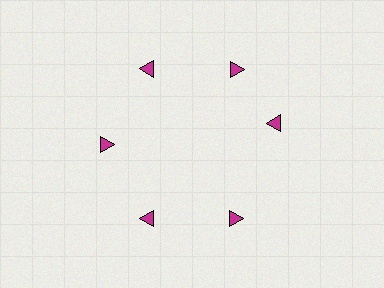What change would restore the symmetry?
The symmetry would be restored by rotating it back into even spacing with its neighbors so that all 6 triangles sit at equal angles and equal distance from the center.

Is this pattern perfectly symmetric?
No. The 6 magenta triangles are arranged in a ring, but one element near the 3 o'clock position is rotated out of alignment along the ring, breaking the 6-fold rotational symmetry.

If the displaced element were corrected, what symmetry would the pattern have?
It would have 6-fold rotational symmetry — the pattern would map onto itself every 60 degrees.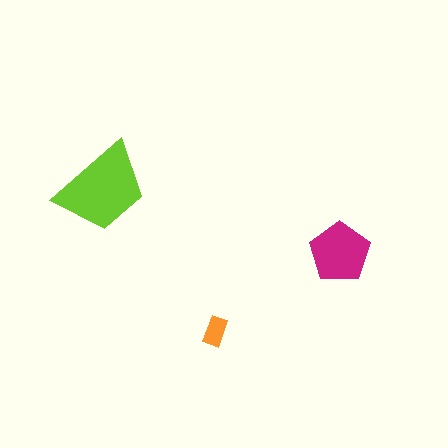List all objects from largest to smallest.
The lime trapezoid, the magenta pentagon, the orange rectangle.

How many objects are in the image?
There are 3 objects in the image.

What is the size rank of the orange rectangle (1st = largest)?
3rd.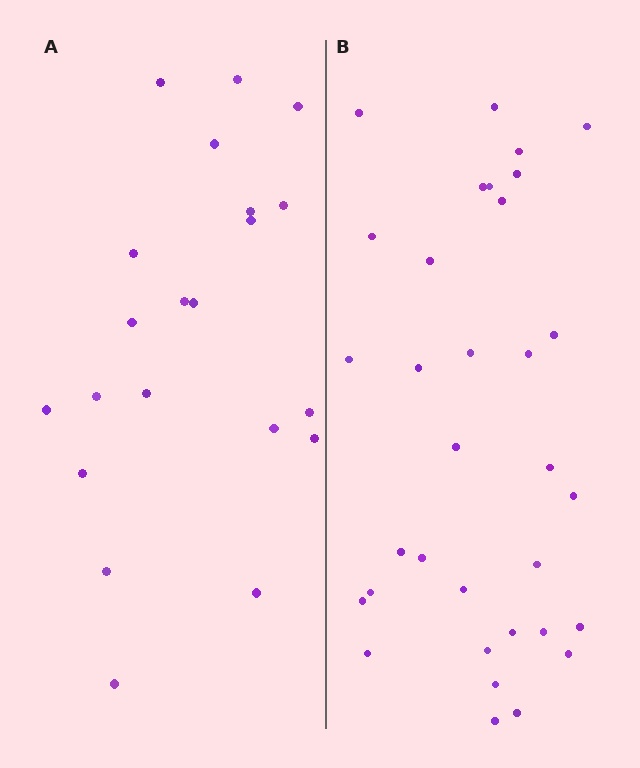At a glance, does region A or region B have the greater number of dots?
Region B (the right region) has more dots.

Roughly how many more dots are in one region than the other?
Region B has roughly 12 or so more dots than region A.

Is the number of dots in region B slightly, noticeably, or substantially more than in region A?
Region B has substantially more. The ratio is roughly 1.6 to 1.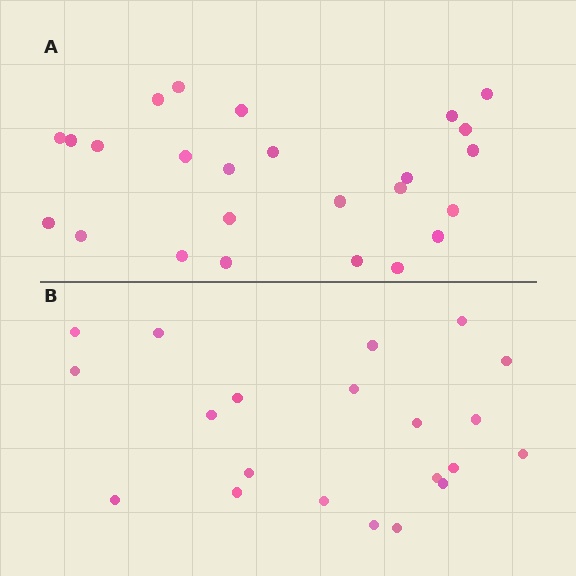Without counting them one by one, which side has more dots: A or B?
Region A (the top region) has more dots.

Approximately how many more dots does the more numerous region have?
Region A has about 4 more dots than region B.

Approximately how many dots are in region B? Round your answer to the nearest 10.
About 20 dots. (The exact count is 21, which rounds to 20.)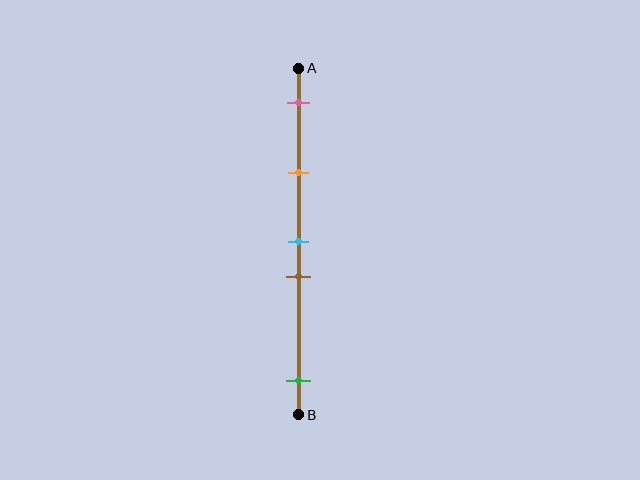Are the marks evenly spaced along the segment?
No, the marks are not evenly spaced.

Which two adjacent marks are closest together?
The cyan and brown marks are the closest adjacent pair.